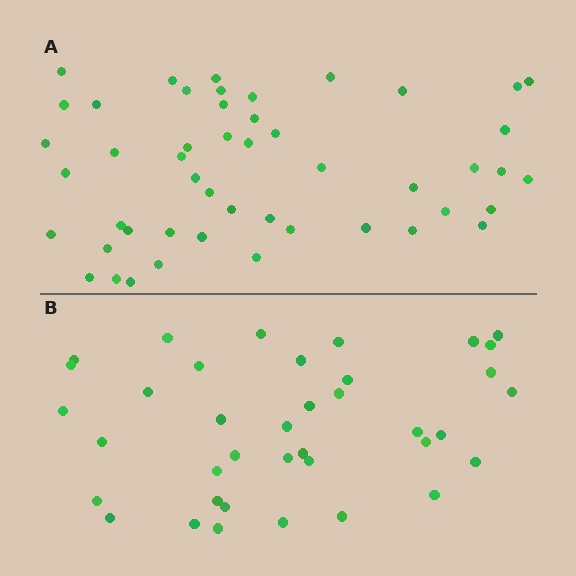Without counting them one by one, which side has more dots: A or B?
Region A (the top region) has more dots.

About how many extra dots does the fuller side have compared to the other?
Region A has roughly 12 or so more dots than region B.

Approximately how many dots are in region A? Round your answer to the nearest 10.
About 50 dots. (The exact count is 49, which rounds to 50.)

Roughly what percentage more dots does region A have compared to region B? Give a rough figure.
About 30% more.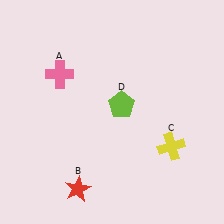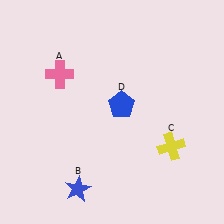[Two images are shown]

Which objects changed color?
B changed from red to blue. D changed from lime to blue.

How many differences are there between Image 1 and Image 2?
There are 2 differences between the two images.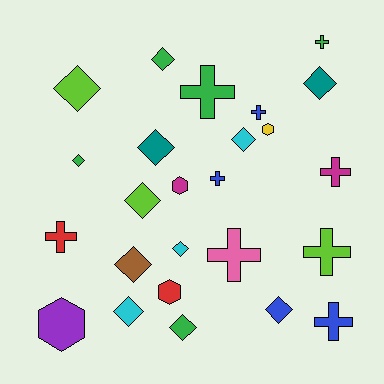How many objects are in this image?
There are 25 objects.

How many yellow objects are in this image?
There is 1 yellow object.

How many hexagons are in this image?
There are 4 hexagons.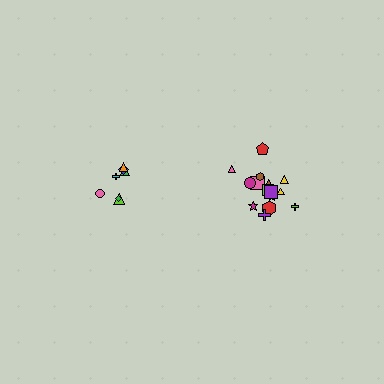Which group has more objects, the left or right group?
The right group.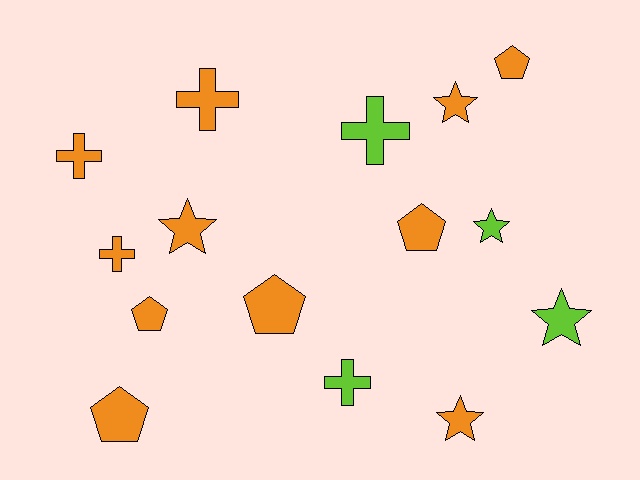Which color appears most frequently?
Orange, with 11 objects.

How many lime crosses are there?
There are 2 lime crosses.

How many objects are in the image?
There are 15 objects.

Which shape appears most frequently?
Star, with 5 objects.